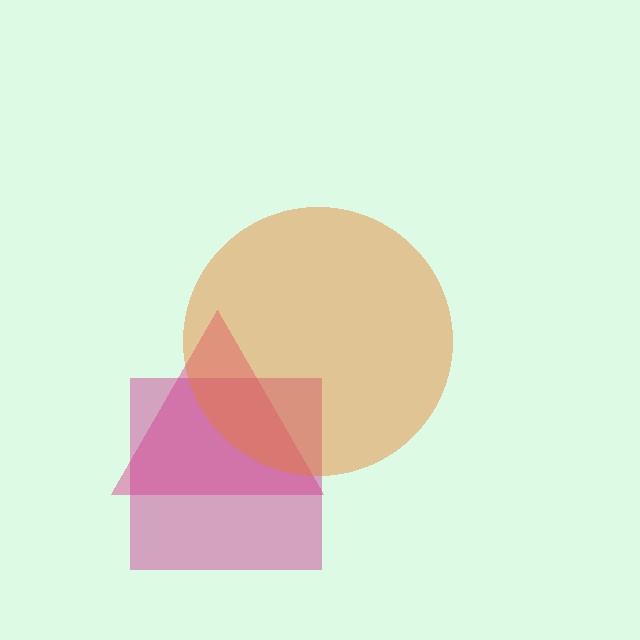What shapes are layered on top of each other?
The layered shapes are: a pink triangle, a magenta square, an orange circle.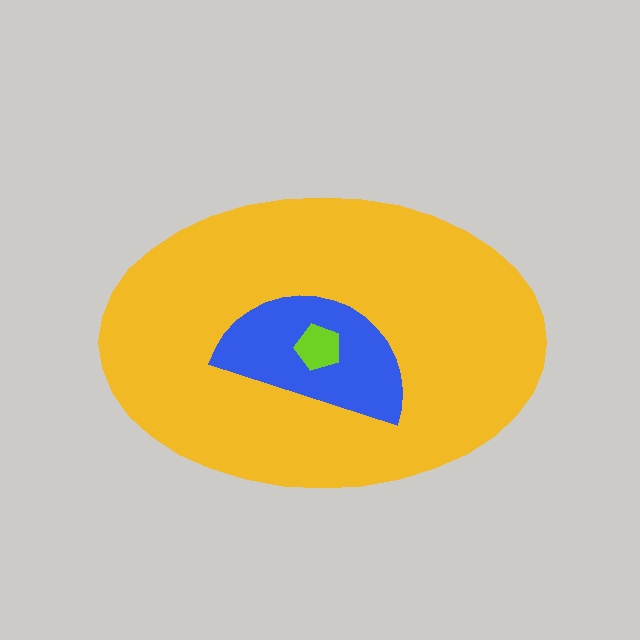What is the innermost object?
The lime pentagon.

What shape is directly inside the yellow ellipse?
The blue semicircle.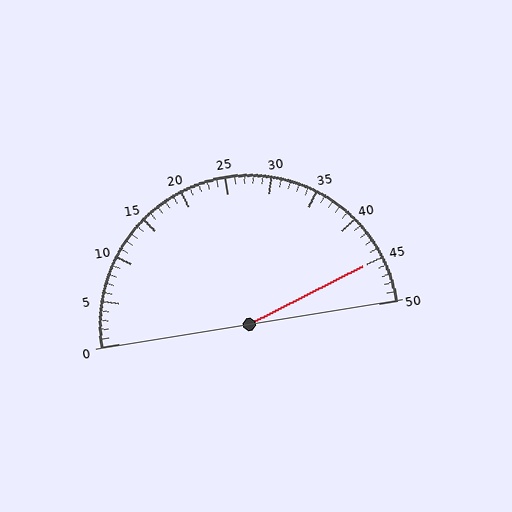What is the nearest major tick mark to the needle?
The nearest major tick mark is 45.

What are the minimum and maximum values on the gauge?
The gauge ranges from 0 to 50.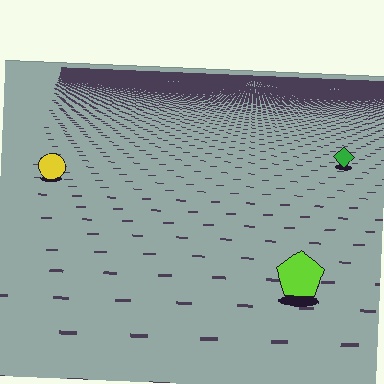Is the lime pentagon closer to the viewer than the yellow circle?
Yes. The lime pentagon is closer — you can tell from the texture gradient: the ground texture is coarser near it.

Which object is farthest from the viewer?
The green diamond is farthest from the viewer. It appears smaller and the ground texture around it is denser.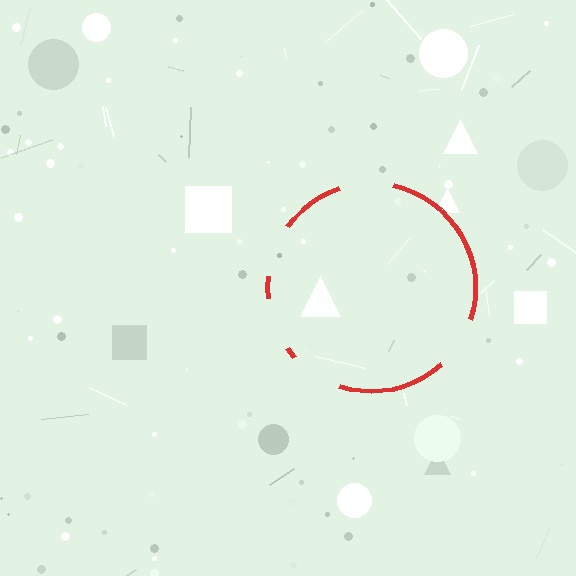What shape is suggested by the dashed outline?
The dashed outline suggests a circle.